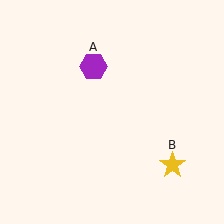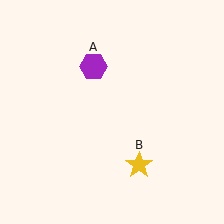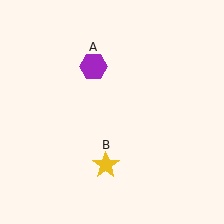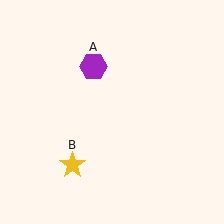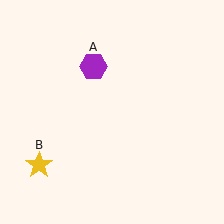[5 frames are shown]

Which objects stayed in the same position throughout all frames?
Purple hexagon (object A) remained stationary.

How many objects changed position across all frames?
1 object changed position: yellow star (object B).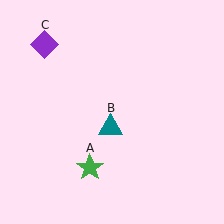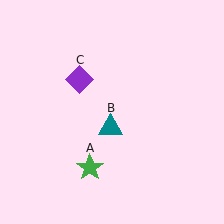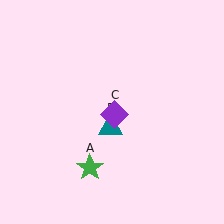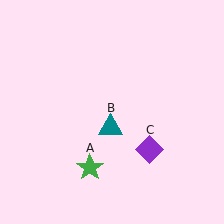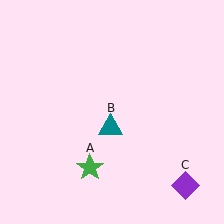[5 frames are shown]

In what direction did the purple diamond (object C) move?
The purple diamond (object C) moved down and to the right.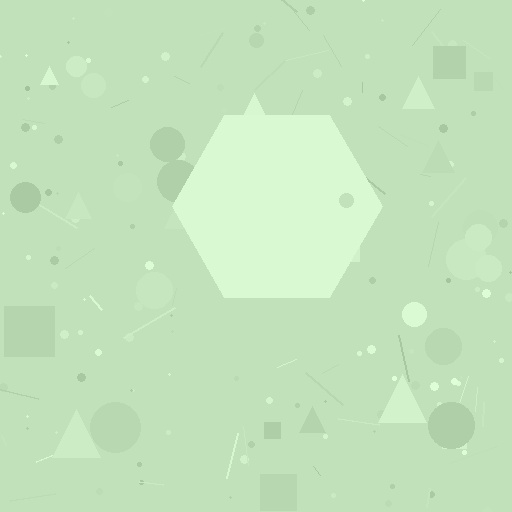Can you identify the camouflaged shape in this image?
The camouflaged shape is a hexagon.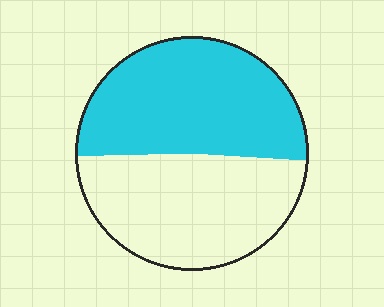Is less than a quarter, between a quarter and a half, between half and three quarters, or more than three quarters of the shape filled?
Between half and three quarters.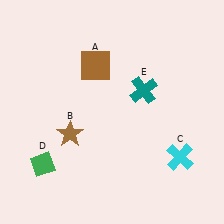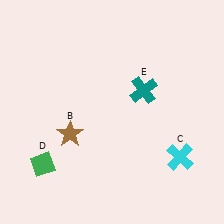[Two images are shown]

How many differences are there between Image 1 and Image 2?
There is 1 difference between the two images.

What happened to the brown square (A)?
The brown square (A) was removed in Image 2. It was in the top-left area of Image 1.